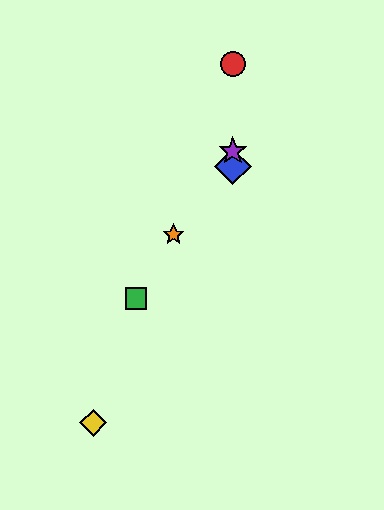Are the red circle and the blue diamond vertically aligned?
Yes, both are at x≈233.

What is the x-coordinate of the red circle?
The red circle is at x≈233.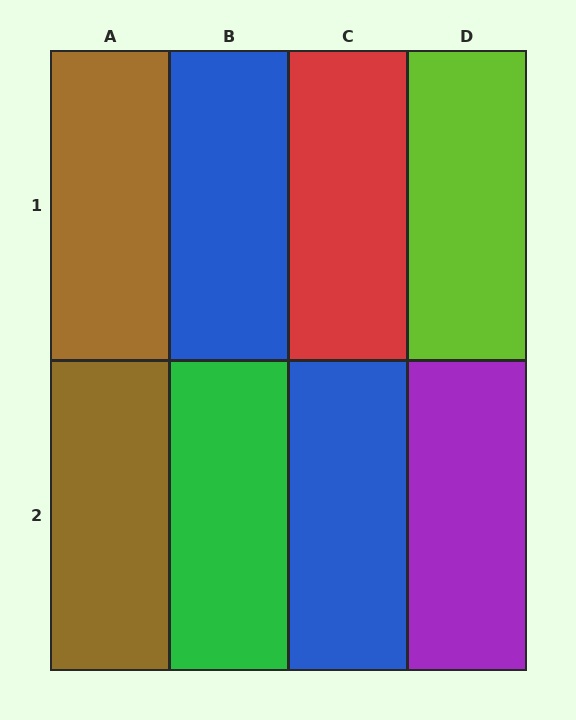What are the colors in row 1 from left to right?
Brown, blue, red, lime.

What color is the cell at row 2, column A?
Brown.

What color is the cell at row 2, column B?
Green.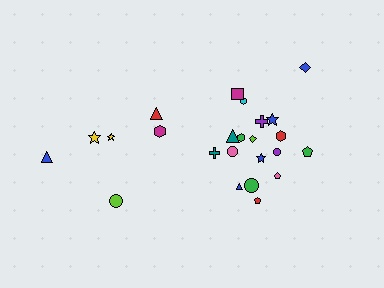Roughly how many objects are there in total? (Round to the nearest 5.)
Roughly 25 objects in total.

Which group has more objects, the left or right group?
The right group.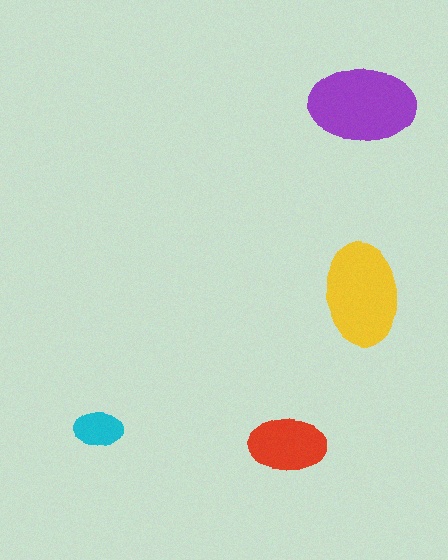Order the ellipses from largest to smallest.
the purple one, the yellow one, the red one, the cyan one.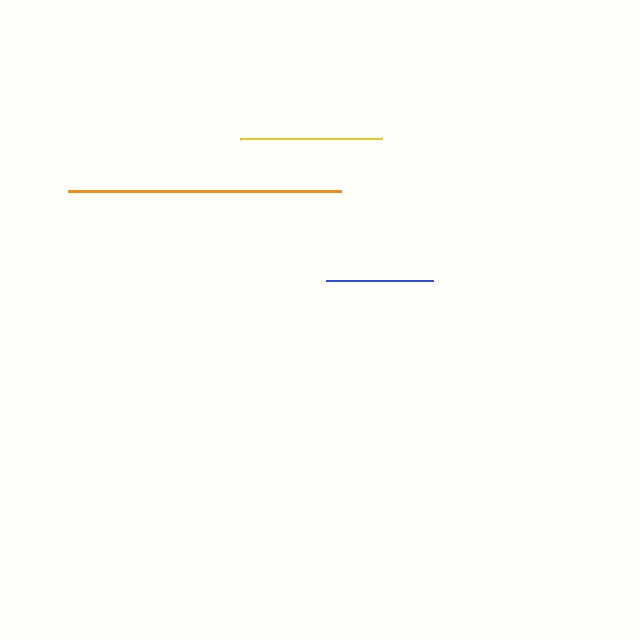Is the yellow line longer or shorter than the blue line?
The yellow line is longer than the blue line.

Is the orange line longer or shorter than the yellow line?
The orange line is longer than the yellow line.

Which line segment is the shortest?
The blue line is the shortest at approximately 107 pixels.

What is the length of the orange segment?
The orange segment is approximately 273 pixels long.